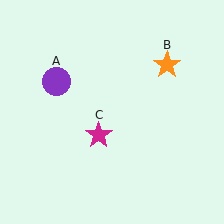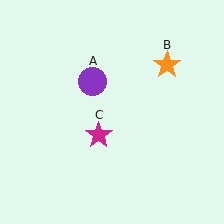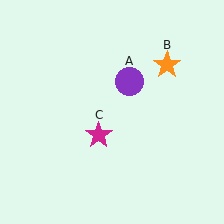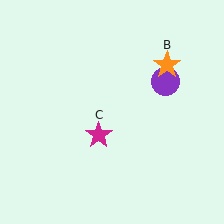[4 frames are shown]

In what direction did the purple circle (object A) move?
The purple circle (object A) moved right.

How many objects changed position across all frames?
1 object changed position: purple circle (object A).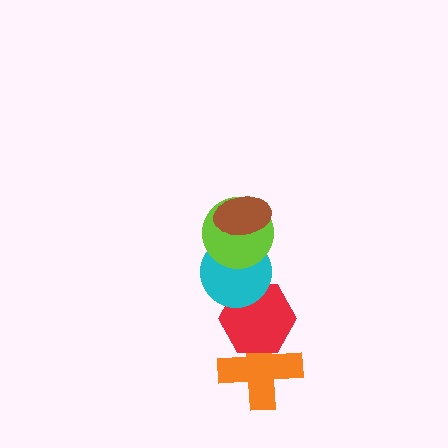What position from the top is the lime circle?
The lime circle is 2nd from the top.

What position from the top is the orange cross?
The orange cross is 5th from the top.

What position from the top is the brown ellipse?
The brown ellipse is 1st from the top.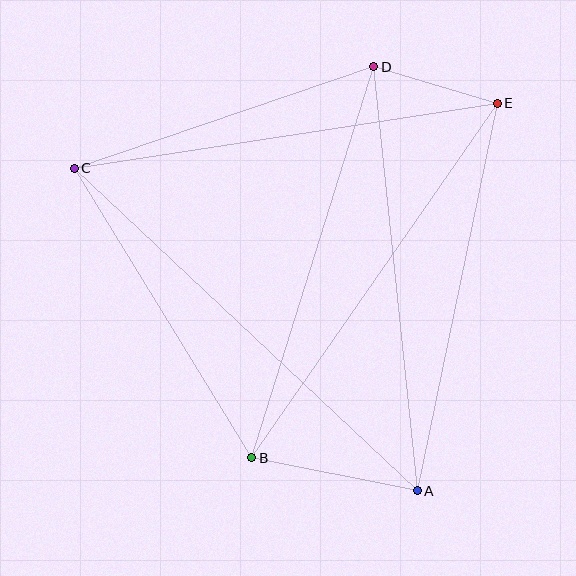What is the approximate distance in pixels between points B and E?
The distance between B and E is approximately 431 pixels.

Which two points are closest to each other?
Points D and E are closest to each other.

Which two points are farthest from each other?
Points A and C are farthest from each other.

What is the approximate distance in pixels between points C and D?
The distance between C and D is approximately 316 pixels.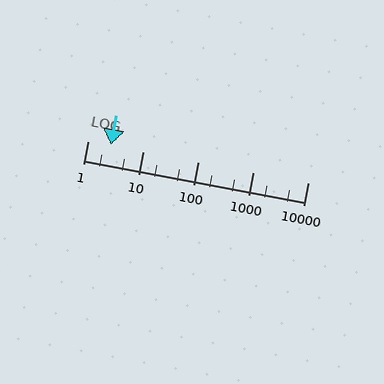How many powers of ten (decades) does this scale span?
The scale spans 4 decades, from 1 to 10000.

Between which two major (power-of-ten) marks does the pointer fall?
The pointer is between 1 and 10.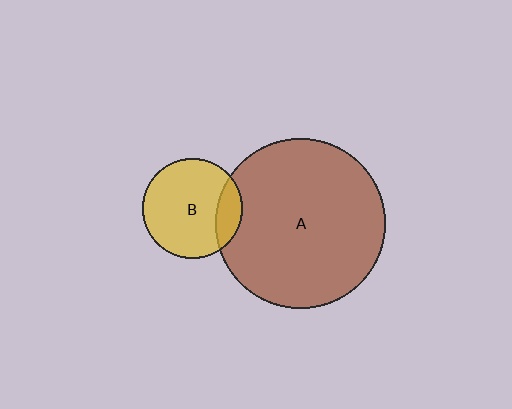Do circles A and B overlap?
Yes.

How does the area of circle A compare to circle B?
Approximately 2.9 times.